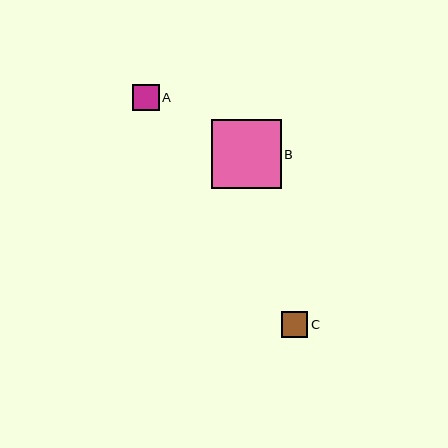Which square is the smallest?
Square C is the smallest with a size of approximately 26 pixels.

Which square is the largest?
Square B is the largest with a size of approximately 69 pixels.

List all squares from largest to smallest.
From largest to smallest: B, A, C.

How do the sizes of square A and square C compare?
Square A and square C are approximately the same size.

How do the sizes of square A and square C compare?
Square A and square C are approximately the same size.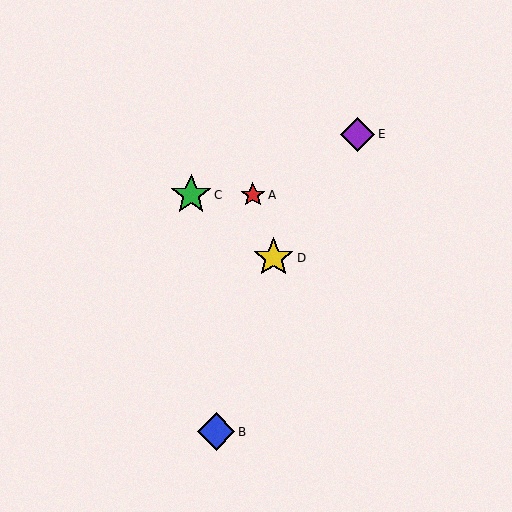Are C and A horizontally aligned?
Yes, both are at y≈195.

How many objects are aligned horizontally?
2 objects (A, C) are aligned horizontally.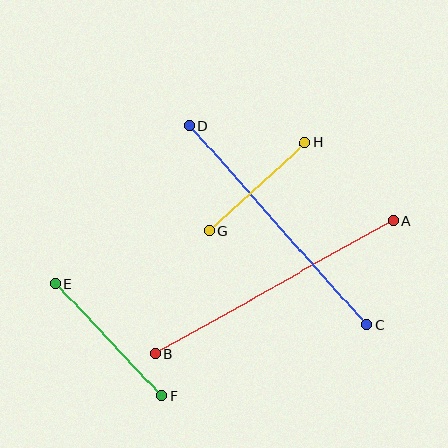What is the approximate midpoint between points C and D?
The midpoint is at approximately (278, 226) pixels.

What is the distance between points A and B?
The distance is approximately 273 pixels.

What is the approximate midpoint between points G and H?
The midpoint is at approximately (257, 187) pixels.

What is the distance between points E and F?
The distance is approximately 154 pixels.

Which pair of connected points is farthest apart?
Points A and B are farthest apart.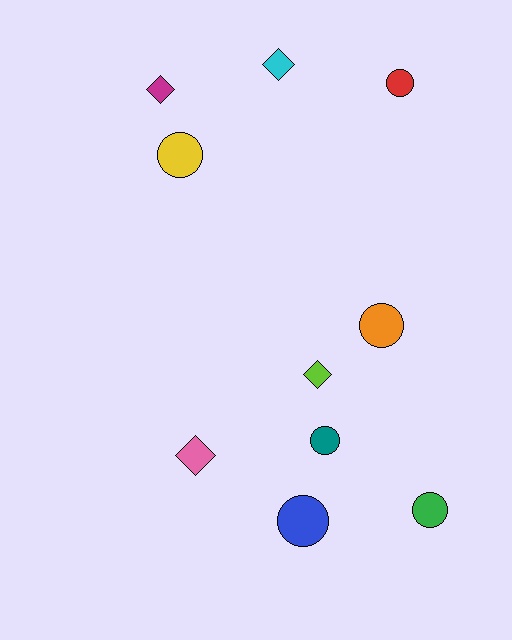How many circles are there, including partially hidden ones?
There are 6 circles.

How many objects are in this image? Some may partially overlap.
There are 10 objects.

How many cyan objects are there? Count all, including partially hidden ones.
There is 1 cyan object.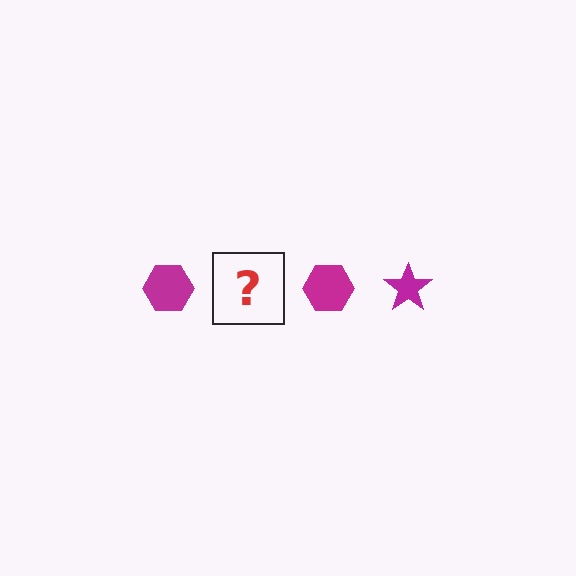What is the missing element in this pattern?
The missing element is a magenta star.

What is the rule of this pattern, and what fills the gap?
The rule is that the pattern cycles through hexagon, star shapes in magenta. The gap should be filled with a magenta star.